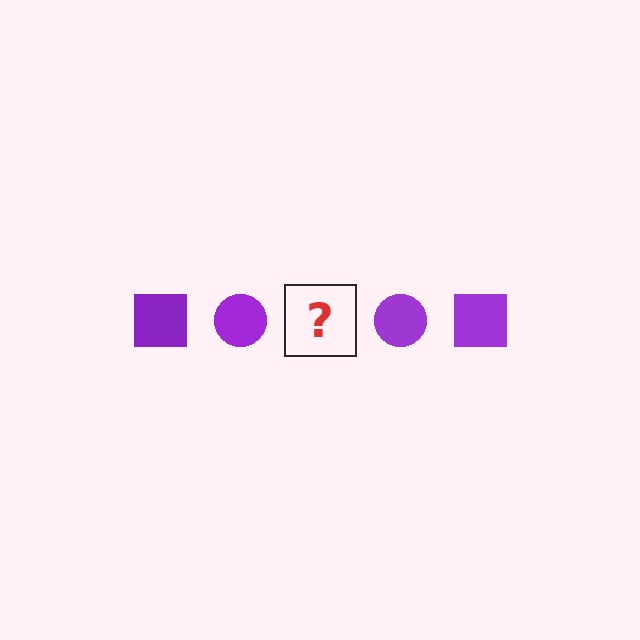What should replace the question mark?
The question mark should be replaced with a purple square.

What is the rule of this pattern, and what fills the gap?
The rule is that the pattern cycles through square, circle shapes in purple. The gap should be filled with a purple square.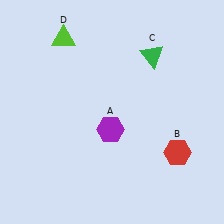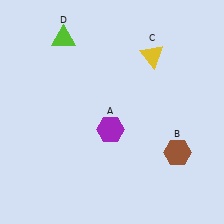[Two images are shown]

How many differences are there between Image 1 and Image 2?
There are 2 differences between the two images.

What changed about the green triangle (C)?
In Image 1, C is green. In Image 2, it changed to yellow.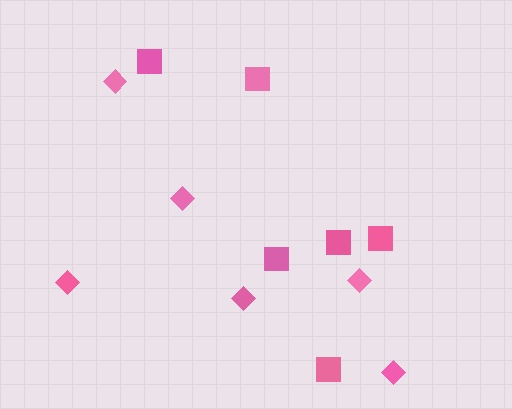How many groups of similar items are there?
There are 2 groups: one group of diamonds (6) and one group of squares (6).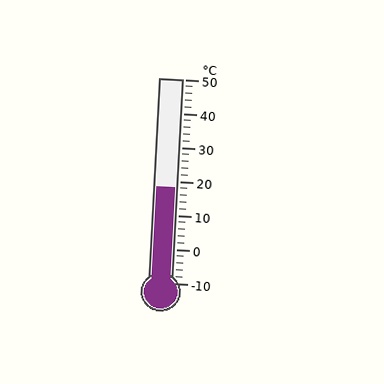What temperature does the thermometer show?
The thermometer shows approximately 18°C.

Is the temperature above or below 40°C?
The temperature is below 40°C.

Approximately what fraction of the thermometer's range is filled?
The thermometer is filled to approximately 45% of its range.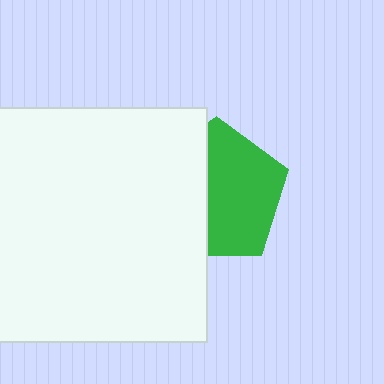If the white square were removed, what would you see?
You would see the complete green pentagon.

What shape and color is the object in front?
The object in front is a white square.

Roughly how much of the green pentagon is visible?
About half of it is visible (roughly 58%).